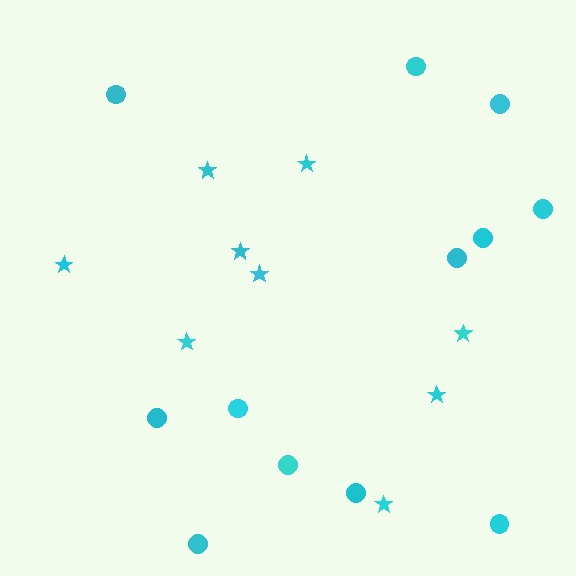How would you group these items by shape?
There are 2 groups: one group of circles (12) and one group of stars (9).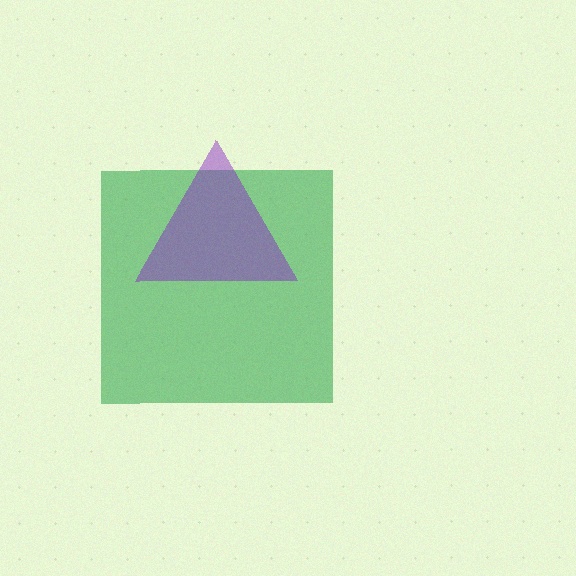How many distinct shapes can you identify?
There are 2 distinct shapes: a green square, a purple triangle.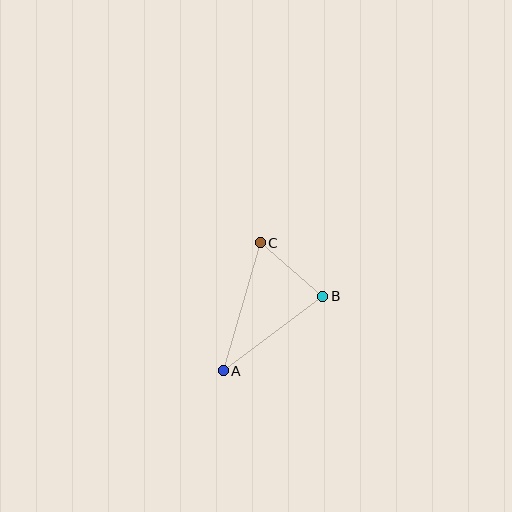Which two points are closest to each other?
Points B and C are closest to each other.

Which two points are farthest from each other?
Points A and C are farthest from each other.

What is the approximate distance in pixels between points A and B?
The distance between A and B is approximately 124 pixels.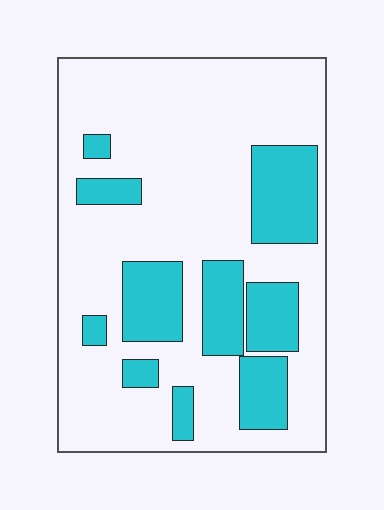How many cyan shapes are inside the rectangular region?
10.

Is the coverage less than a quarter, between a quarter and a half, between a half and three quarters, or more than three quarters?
Between a quarter and a half.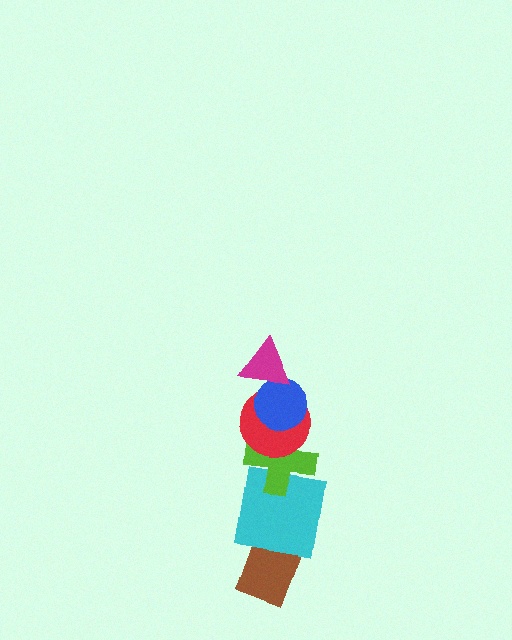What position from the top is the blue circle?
The blue circle is 2nd from the top.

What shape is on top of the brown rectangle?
The cyan square is on top of the brown rectangle.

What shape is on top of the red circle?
The blue circle is on top of the red circle.